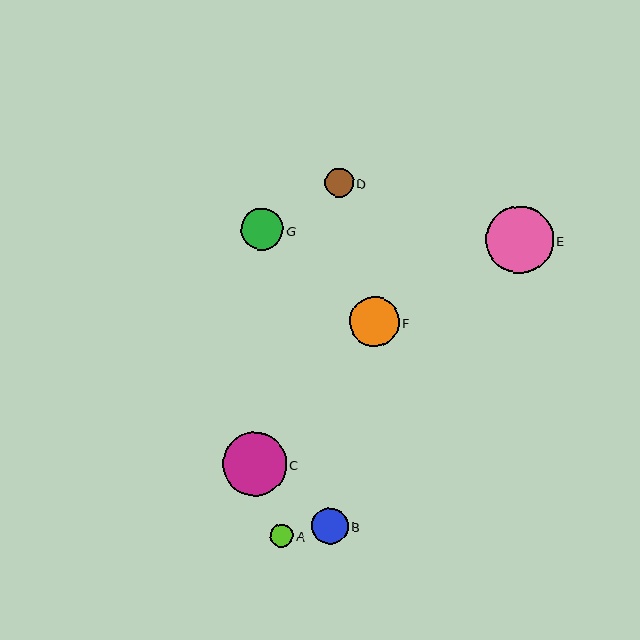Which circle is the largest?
Circle E is the largest with a size of approximately 68 pixels.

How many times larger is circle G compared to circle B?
Circle G is approximately 1.1 times the size of circle B.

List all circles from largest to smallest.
From largest to smallest: E, C, F, G, B, D, A.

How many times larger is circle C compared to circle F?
Circle C is approximately 1.3 times the size of circle F.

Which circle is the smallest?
Circle A is the smallest with a size of approximately 24 pixels.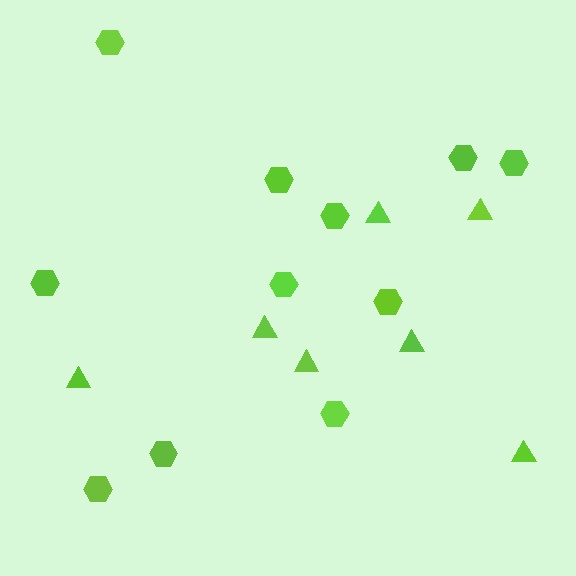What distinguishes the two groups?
There are 2 groups: one group of hexagons (11) and one group of triangles (7).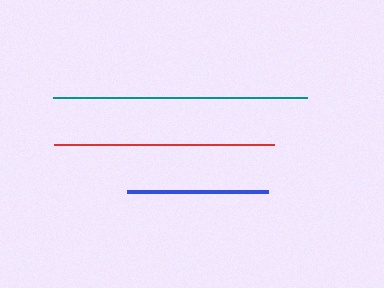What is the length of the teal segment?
The teal segment is approximately 254 pixels long.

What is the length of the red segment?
The red segment is approximately 220 pixels long.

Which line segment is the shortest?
The blue line is the shortest at approximately 141 pixels.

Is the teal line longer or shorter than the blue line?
The teal line is longer than the blue line.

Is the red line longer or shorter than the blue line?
The red line is longer than the blue line.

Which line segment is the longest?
The teal line is the longest at approximately 254 pixels.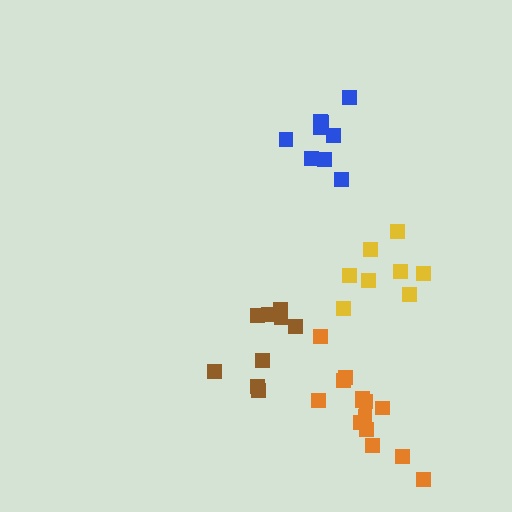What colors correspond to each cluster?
The clusters are colored: orange, brown, blue, yellow.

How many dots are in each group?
Group 1: 14 dots, Group 2: 9 dots, Group 3: 9 dots, Group 4: 8 dots (40 total).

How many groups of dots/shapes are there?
There are 4 groups.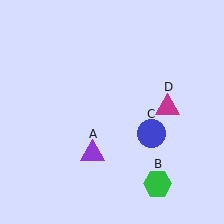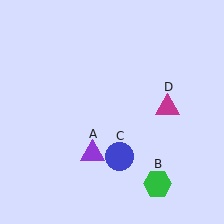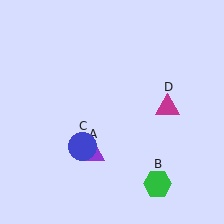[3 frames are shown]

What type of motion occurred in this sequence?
The blue circle (object C) rotated clockwise around the center of the scene.